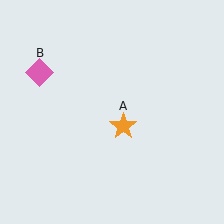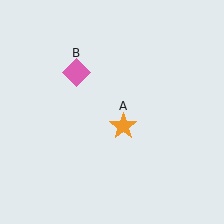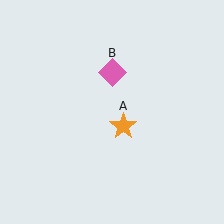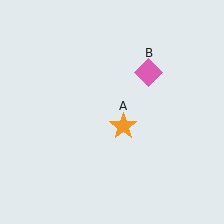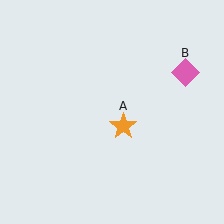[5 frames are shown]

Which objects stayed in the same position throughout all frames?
Orange star (object A) remained stationary.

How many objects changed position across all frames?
1 object changed position: pink diamond (object B).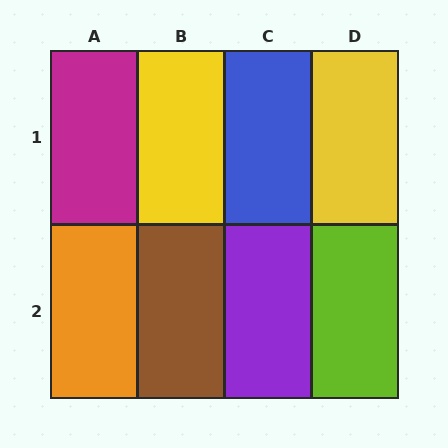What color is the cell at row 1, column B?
Yellow.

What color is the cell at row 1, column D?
Yellow.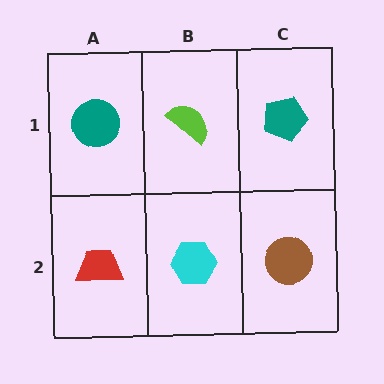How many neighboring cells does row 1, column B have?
3.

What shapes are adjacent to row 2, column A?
A teal circle (row 1, column A), a cyan hexagon (row 2, column B).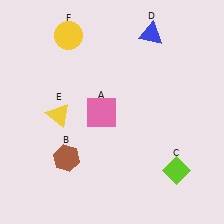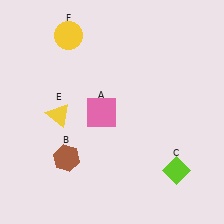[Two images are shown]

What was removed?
The blue triangle (D) was removed in Image 2.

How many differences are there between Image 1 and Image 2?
There is 1 difference between the two images.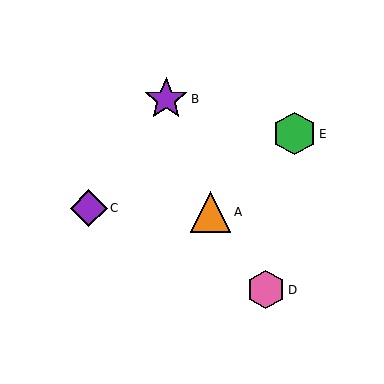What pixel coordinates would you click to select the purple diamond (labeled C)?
Click at (89, 208) to select the purple diamond C.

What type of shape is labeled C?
Shape C is a purple diamond.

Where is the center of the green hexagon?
The center of the green hexagon is at (294, 134).